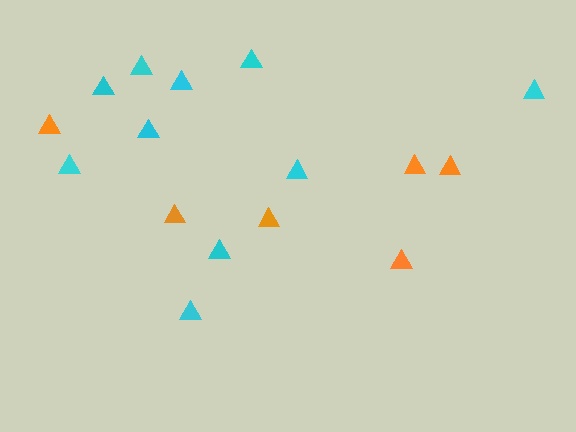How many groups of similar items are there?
There are 2 groups: one group of cyan triangles (10) and one group of orange triangles (6).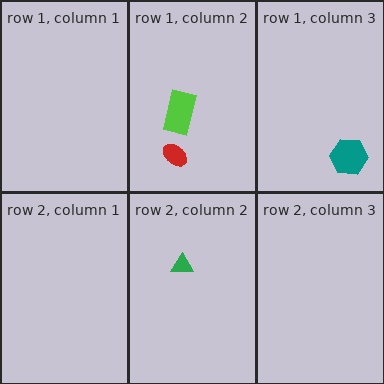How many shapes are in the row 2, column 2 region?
1.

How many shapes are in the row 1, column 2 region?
2.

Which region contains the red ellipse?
The row 1, column 2 region.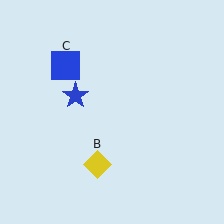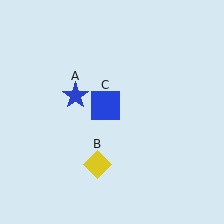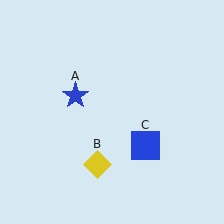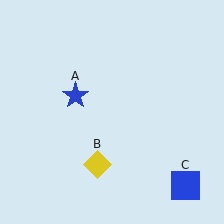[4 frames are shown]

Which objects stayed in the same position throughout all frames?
Blue star (object A) and yellow diamond (object B) remained stationary.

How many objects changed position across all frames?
1 object changed position: blue square (object C).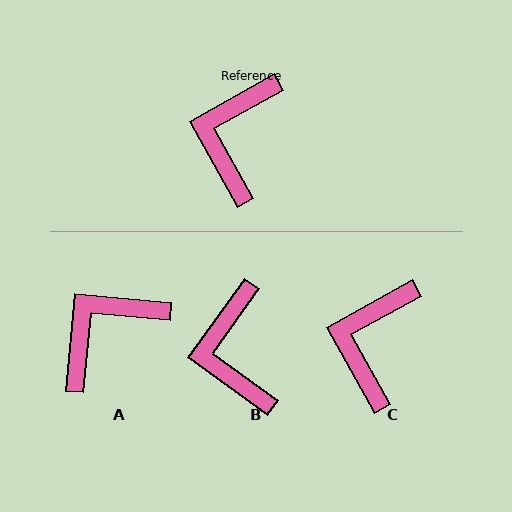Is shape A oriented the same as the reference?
No, it is off by about 34 degrees.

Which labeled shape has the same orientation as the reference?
C.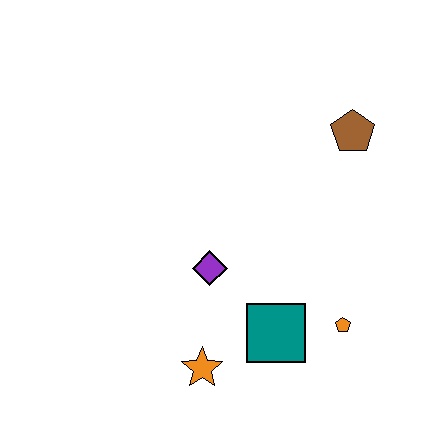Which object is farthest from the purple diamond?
The brown pentagon is farthest from the purple diamond.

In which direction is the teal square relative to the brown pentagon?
The teal square is below the brown pentagon.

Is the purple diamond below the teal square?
No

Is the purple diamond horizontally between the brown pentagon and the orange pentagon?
No